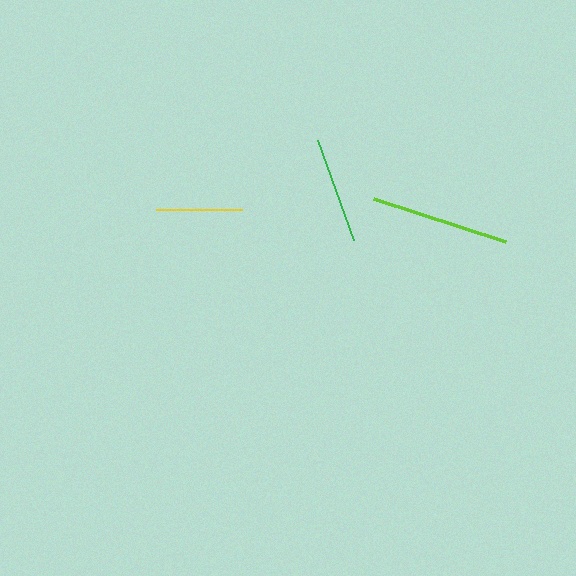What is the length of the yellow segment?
The yellow segment is approximately 86 pixels long.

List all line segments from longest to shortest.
From longest to shortest: lime, green, yellow.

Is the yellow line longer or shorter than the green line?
The green line is longer than the yellow line.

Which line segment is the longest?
The lime line is the longest at approximately 139 pixels.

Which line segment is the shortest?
The yellow line is the shortest at approximately 86 pixels.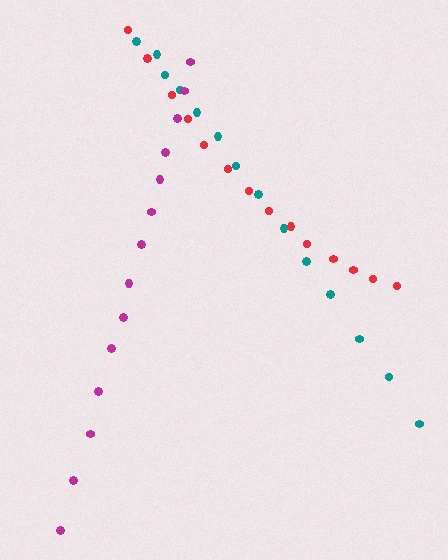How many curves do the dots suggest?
There are 3 distinct paths.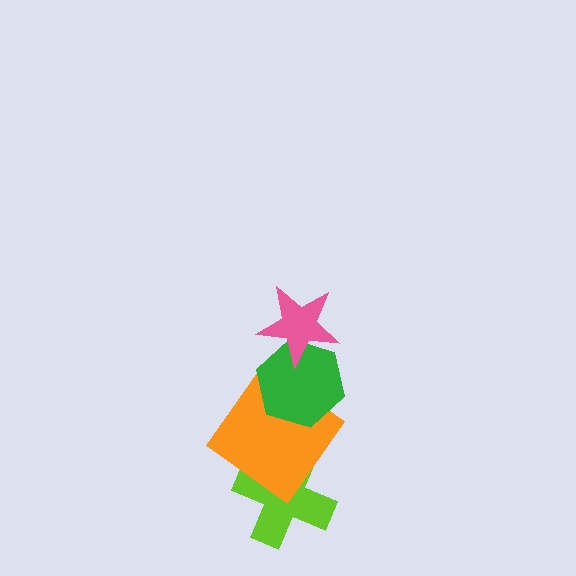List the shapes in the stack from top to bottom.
From top to bottom: the pink star, the green hexagon, the orange diamond, the lime cross.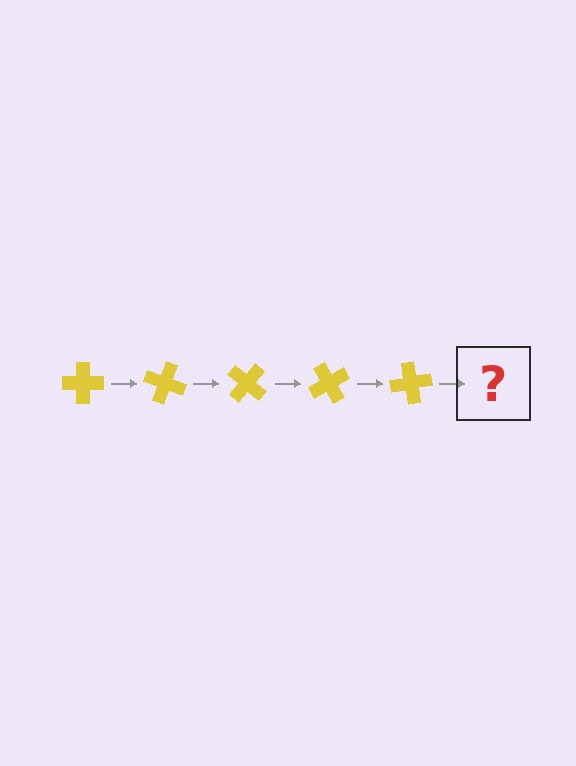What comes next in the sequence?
The next element should be a yellow cross rotated 100 degrees.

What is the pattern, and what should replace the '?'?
The pattern is that the cross rotates 20 degrees each step. The '?' should be a yellow cross rotated 100 degrees.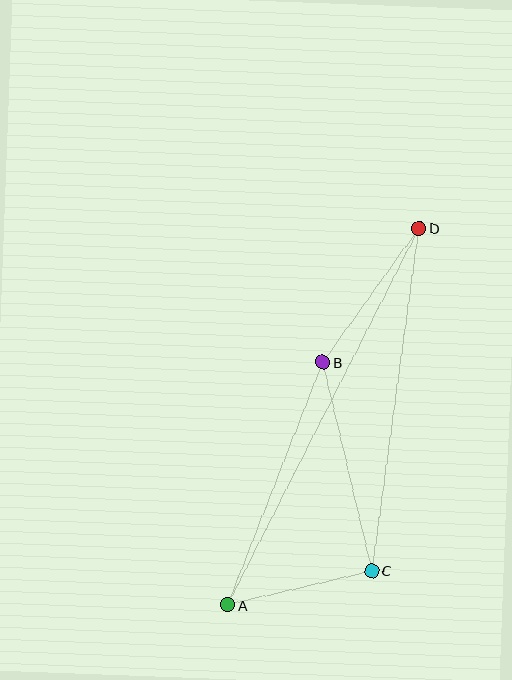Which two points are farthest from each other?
Points A and D are farthest from each other.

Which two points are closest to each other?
Points A and C are closest to each other.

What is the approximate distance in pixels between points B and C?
The distance between B and C is approximately 214 pixels.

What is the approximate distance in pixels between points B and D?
The distance between B and D is approximately 165 pixels.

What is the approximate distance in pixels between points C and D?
The distance between C and D is approximately 345 pixels.